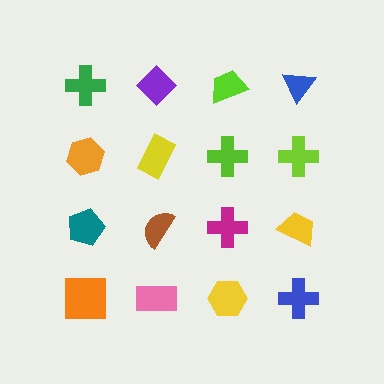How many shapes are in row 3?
4 shapes.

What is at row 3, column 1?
A teal pentagon.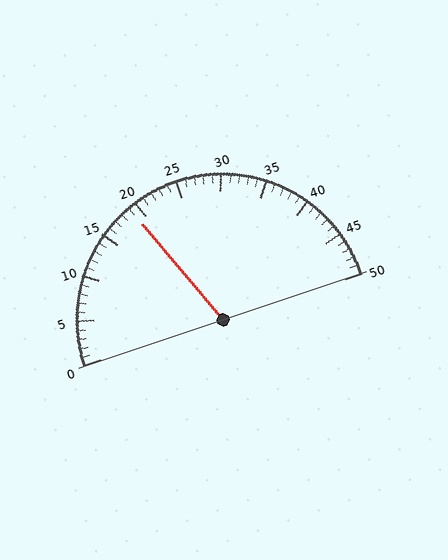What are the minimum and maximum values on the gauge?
The gauge ranges from 0 to 50.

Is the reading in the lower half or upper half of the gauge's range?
The reading is in the lower half of the range (0 to 50).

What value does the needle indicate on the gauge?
The needle indicates approximately 19.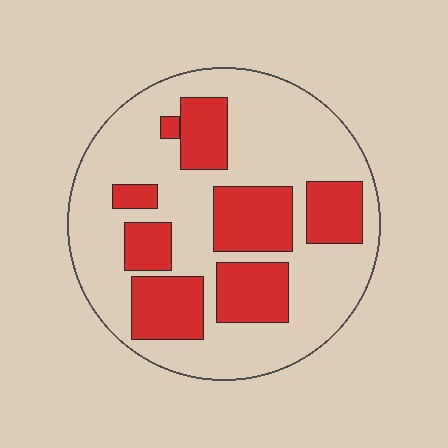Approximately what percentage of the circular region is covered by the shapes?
Approximately 35%.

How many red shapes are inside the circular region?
8.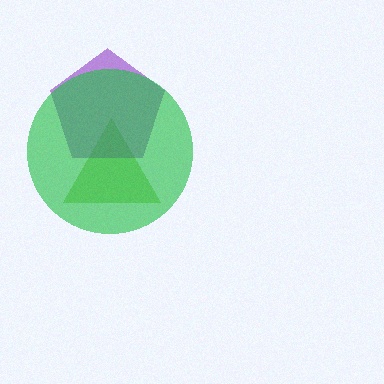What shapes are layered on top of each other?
The layered shapes are: a lime triangle, a purple pentagon, a green circle.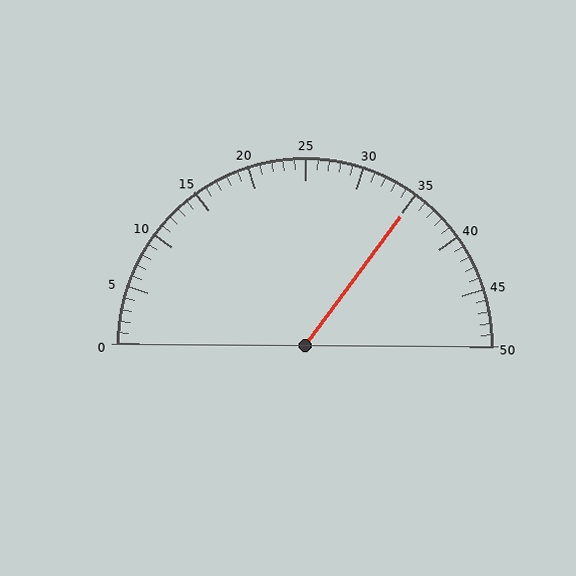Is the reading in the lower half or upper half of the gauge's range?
The reading is in the upper half of the range (0 to 50).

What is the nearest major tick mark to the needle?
The nearest major tick mark is 35.